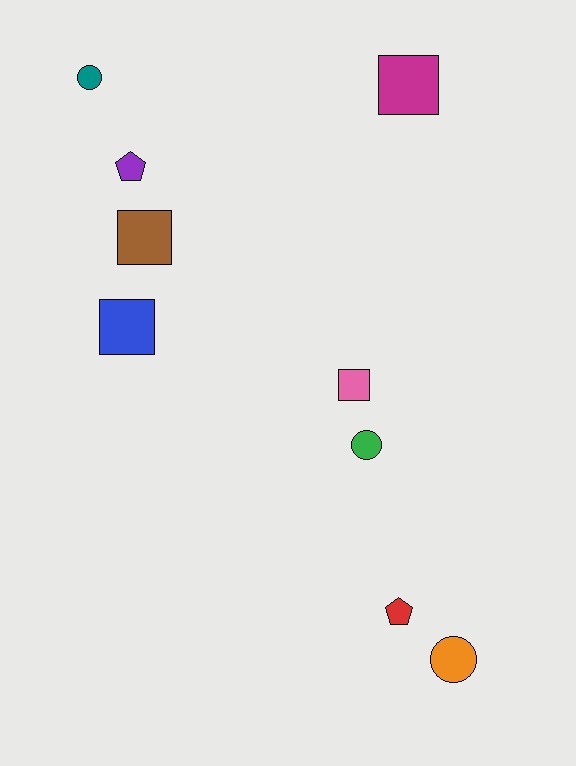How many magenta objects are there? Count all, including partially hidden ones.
There is 1 magenta object.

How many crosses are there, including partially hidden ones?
There are no crosses.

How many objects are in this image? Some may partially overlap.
There are 9 objects.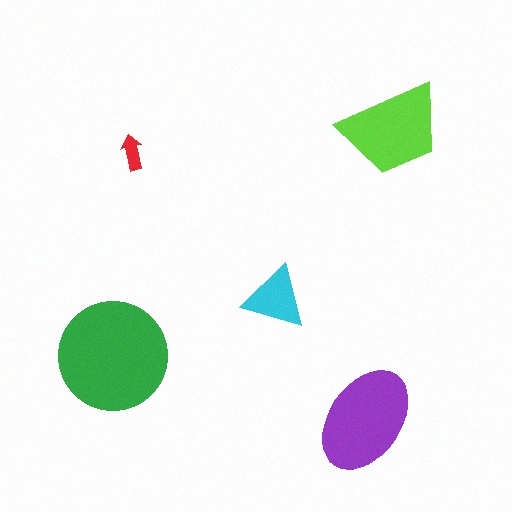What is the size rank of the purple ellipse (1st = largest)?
2nd.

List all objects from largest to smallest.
The green circle, the purple ellipse, the lime trapezoid, the cyan triangle, the red arrow.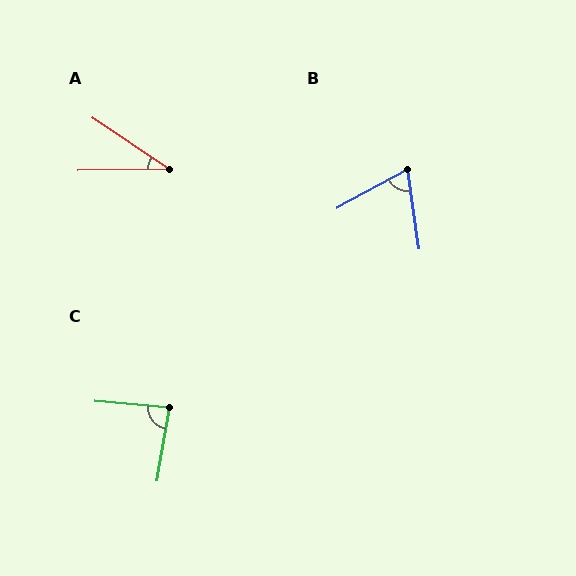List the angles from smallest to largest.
A (35°), B (69°), C (85°).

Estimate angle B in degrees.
Approximately 69 degrees.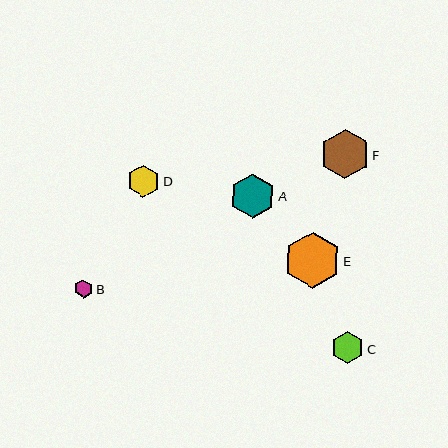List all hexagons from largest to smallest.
From largest to smallest: E, F, A, D, C, B.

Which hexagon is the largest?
Hexagon E is the largest with a size of approximately 56 pixels.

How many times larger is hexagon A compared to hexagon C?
Hexagon A is approximately 1.4 times the size of hexagon C.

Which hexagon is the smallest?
Hexagon B is the smallest with a size of approximately 18 pixels.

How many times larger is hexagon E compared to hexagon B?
Hexagon E is approximately 3.1 times the size of hexagon B.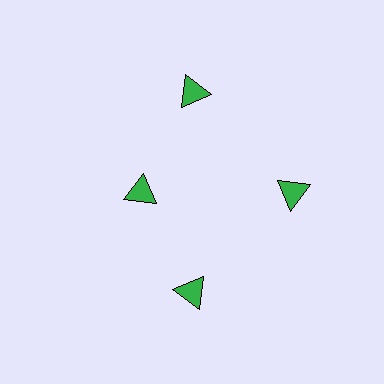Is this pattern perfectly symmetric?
No. The 4 green triangles are arranged in a ring, but one element near the 9 o'clock position is pulled inward toward the center, breaking the 4-fold rotational symmetry.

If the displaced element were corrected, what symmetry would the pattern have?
It would have 4-fold rotational symmetry — the pattern would map onto itself every 90 degrees.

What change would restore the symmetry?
The symmetry would be restored by moving it outward, back onto the ring so that all 4 triangles sit at equal angles and equal distance from the center.